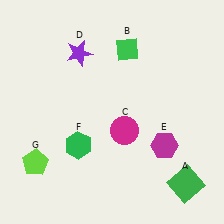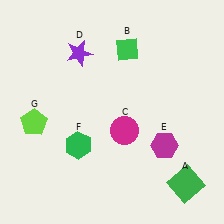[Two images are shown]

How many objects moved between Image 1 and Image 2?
1 object moved between the two images.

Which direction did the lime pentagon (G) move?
The lime pentagon (G) moved up.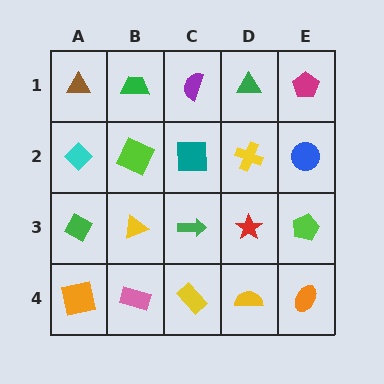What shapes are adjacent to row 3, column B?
A lime square (row 2, column B), a pink rectangle (row 4, column B), a green diamond (row 3, column A), a green arrow (row 3, column C).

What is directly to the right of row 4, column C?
A yellow semicircle.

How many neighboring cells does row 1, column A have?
2.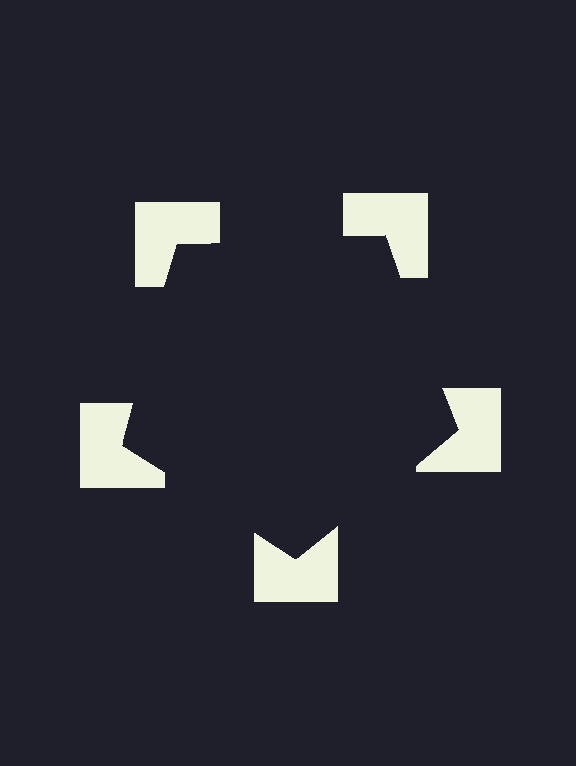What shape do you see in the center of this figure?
An illusory pentagon — its edges are inferred from the aligned wedge cuts in the notched squares, not physically drawn.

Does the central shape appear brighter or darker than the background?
It typically appears slightly darker than the background, even though no actual brightness change is drawn.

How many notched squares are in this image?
There are 5 — one at each vertex of the illusory pentagon.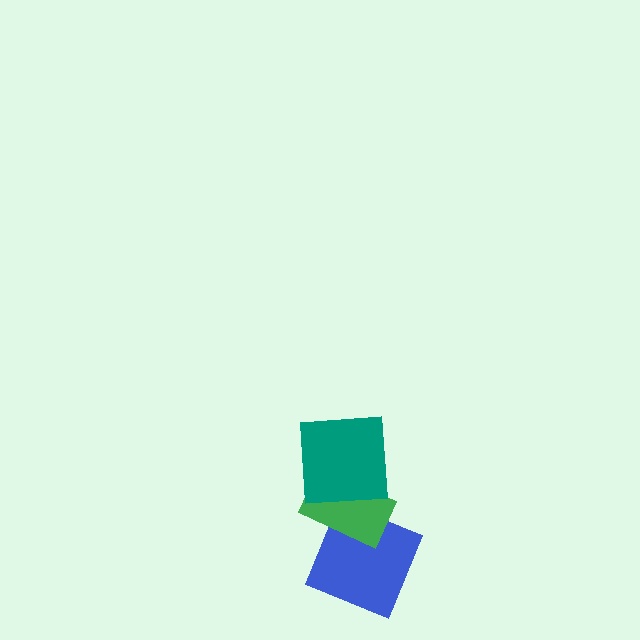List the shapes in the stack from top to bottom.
From top to bottom: the teal square, the green rectangle, the blue square.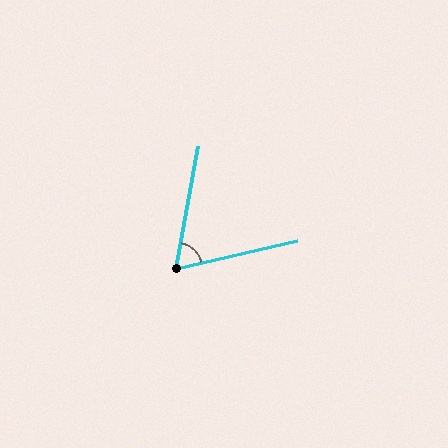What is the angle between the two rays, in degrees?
Approximately 67 degrees.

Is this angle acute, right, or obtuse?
It is acute.